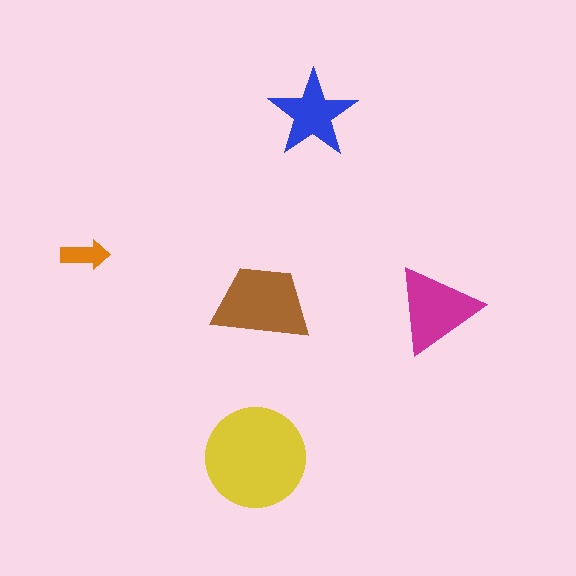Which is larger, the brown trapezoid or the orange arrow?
The brown trapezoid.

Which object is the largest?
The yellow circle.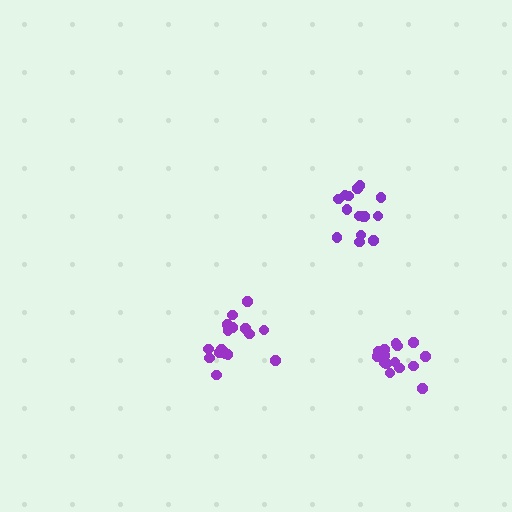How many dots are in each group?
Group 1: 16 dots, Group 2: 15 dots, Group 3: 15 dots (46 total).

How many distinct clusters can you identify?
There are 3 distinct clusters.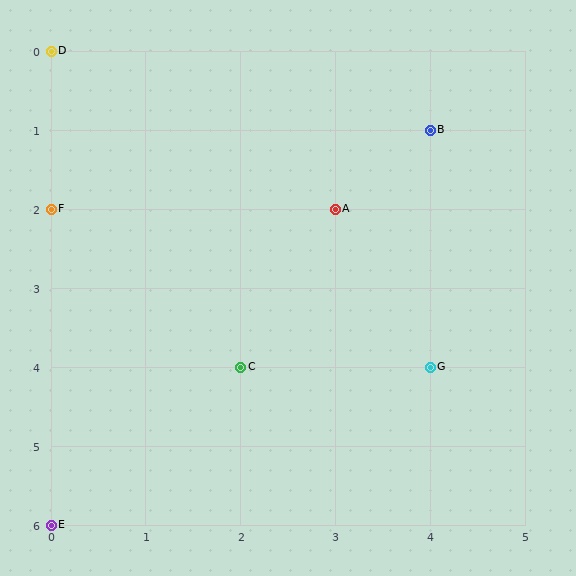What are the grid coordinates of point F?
Point F is at grid coordinates (0, 2).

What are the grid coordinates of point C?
Point C is at grid coordinates (2, 4).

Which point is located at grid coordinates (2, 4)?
Point C is at (2, 4).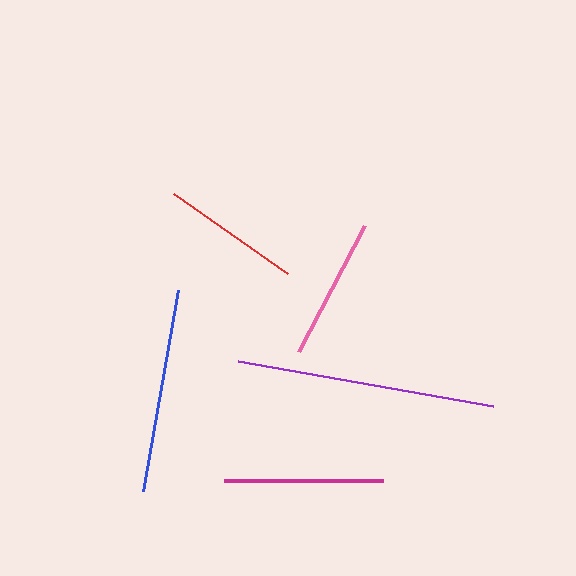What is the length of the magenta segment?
The magenta segment is approximately 160 pixels long.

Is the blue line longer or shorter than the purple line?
The purple line is longer than the blue line.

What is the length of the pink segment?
The pink segment is approximately 142 pixels long.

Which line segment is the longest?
The purple line is the longest at approximately 260 pixels.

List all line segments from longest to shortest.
From longest to shortest: purple, blue, magenta, pink, red.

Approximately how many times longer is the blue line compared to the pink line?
The blue line is approximately 1.4 times the length of the pink line.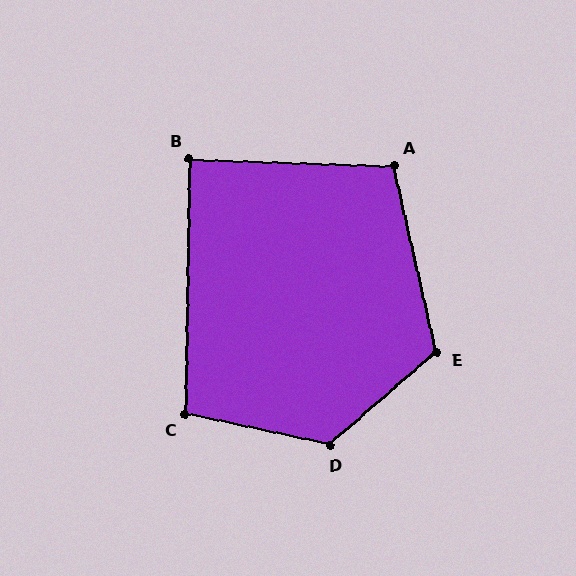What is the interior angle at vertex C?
Approximately 101 degrees (obtuse).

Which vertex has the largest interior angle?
D, at approximately 127 degrees.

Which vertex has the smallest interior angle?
B, at approximately 89 degrees.